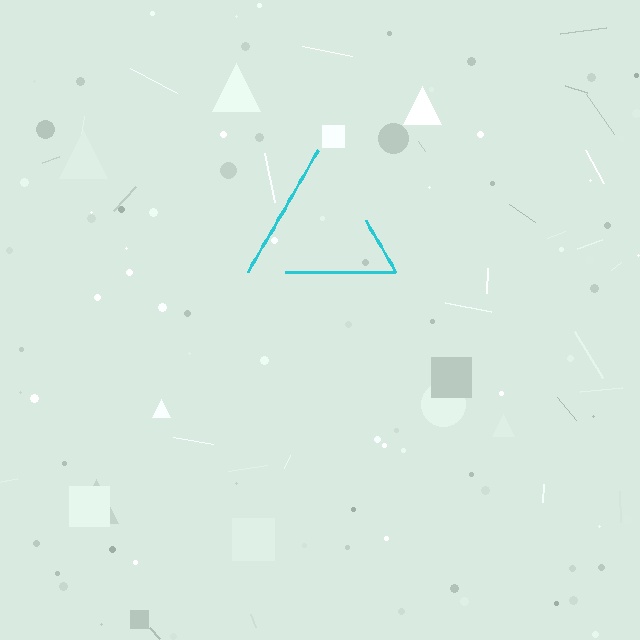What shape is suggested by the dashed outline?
The dashed outline suggests a triangle.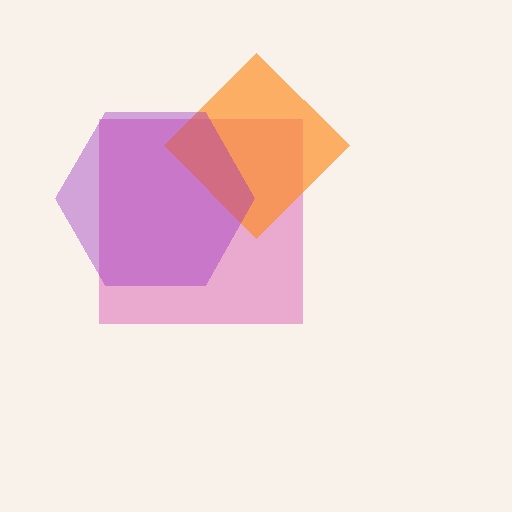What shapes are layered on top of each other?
The layered shapes are: a pink square, an orange diamond, a purple hexagon.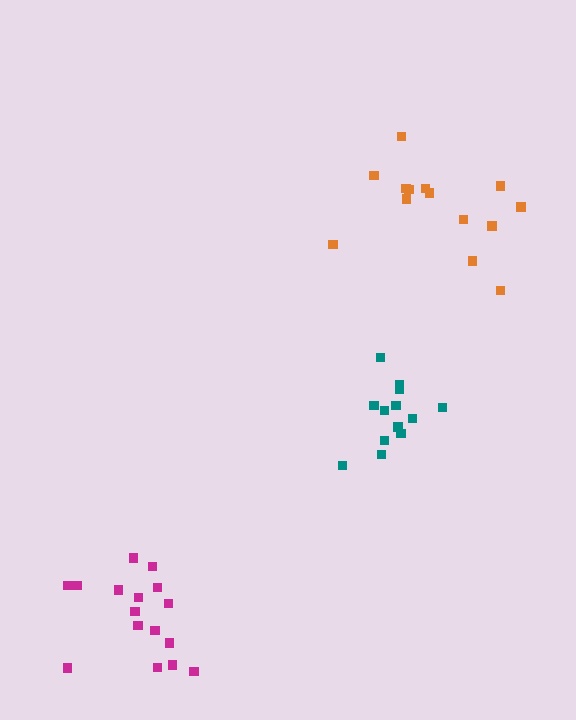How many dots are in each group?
Group 1: 13 dots, Group 2: 16 dots, Group 3: 14 dots (43 total).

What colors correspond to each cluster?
The clusters are colored: teal, magenta, orange.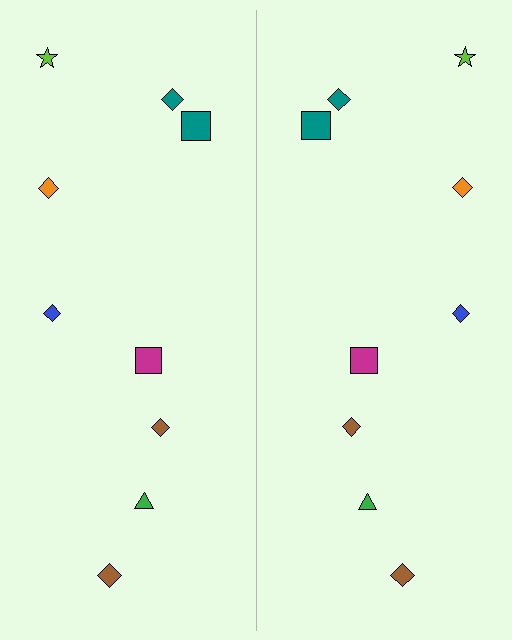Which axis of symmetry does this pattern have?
The pattern has a vertical axis of symmetry running through the center of the image.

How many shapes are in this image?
There are 18 shapes in this image.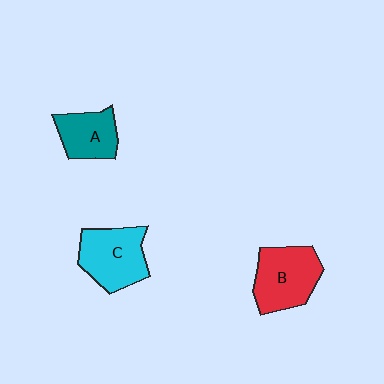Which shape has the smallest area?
Shape A (teal).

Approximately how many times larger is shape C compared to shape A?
Approximately 1.4 times.